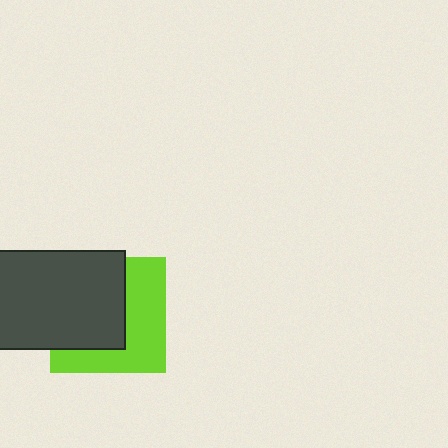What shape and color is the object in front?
The object in front is a dark gray rectangle.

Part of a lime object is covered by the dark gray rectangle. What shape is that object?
It is a square.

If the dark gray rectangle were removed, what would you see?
You would see the complete lime square.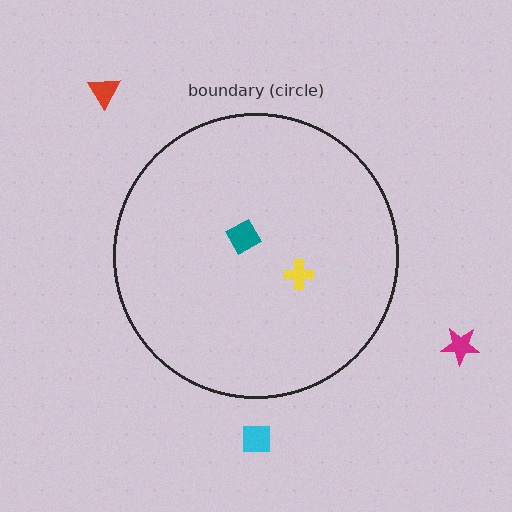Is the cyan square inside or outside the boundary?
Outside.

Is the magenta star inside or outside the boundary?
Outside.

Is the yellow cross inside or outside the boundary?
Inside.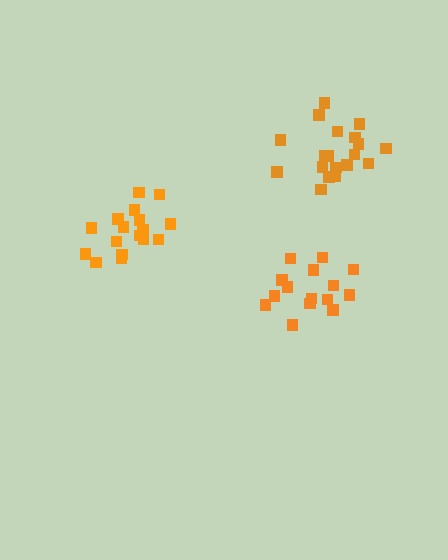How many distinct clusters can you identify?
There are 3 distinct clusters.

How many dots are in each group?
Group 1: 17 dots, Group 2: 15 dots, Group 3: 19 dots (51 total).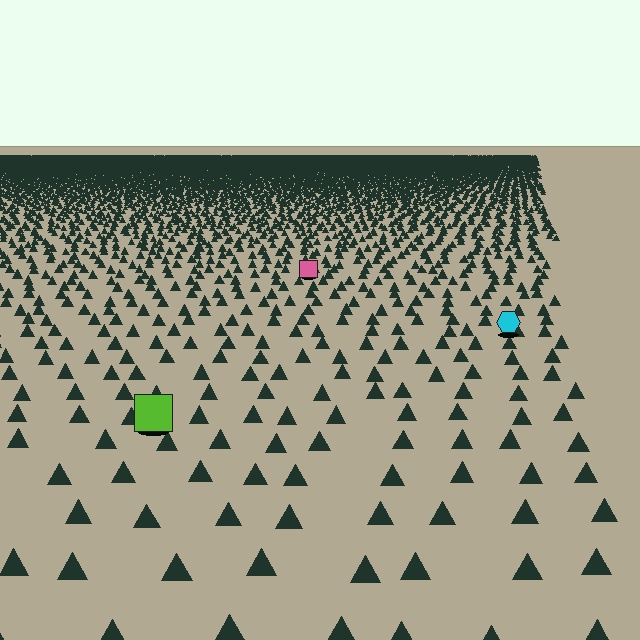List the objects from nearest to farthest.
From nearest to farthest: the lime square, the cyan hexagon, the pink square.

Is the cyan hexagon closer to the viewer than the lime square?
No. The lime square is closer — you can tell from the texture gradient: the ground texture is coarser near it.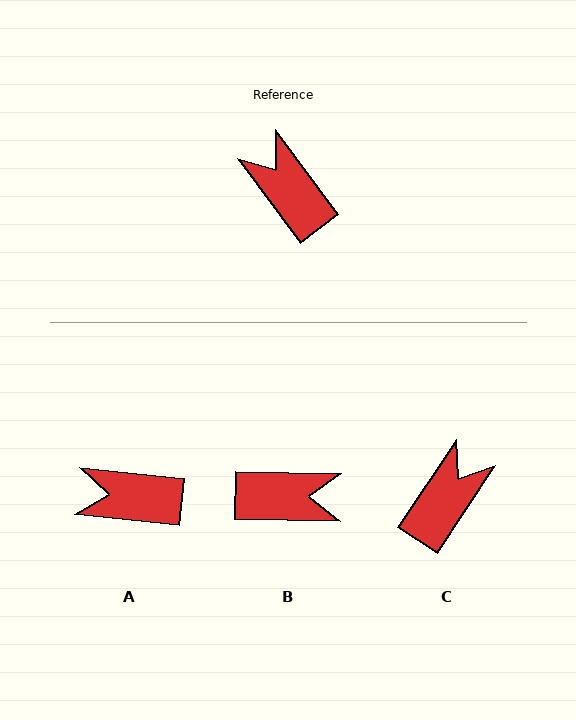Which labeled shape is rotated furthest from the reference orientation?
B, about 128 degrees away.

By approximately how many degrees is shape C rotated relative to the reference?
Approximately 70 degrees clockwise.